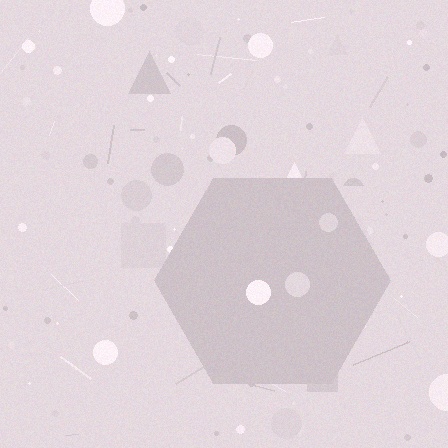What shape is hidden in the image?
A hexagon is hidden in the image.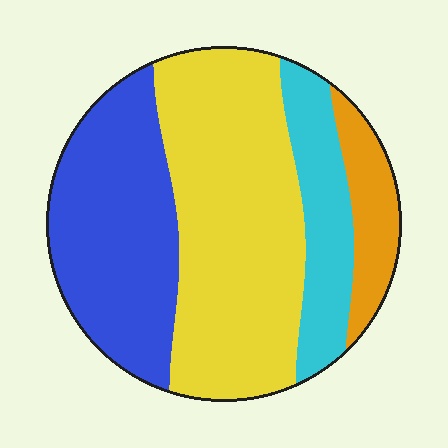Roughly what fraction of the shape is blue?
Blue takes up about one third (1/3) of the shape.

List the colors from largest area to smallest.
From largest to smallest: yellow, blue, cyan, orange.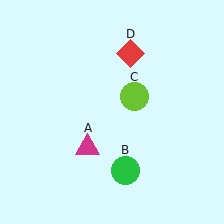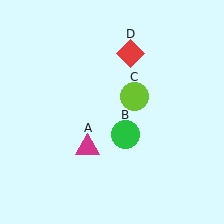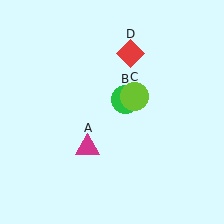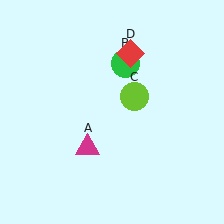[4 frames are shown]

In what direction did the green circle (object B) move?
The green circle (object B) moved up.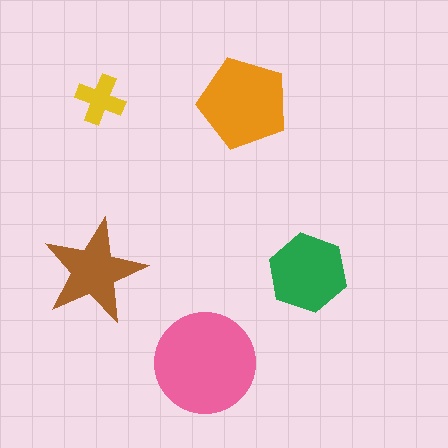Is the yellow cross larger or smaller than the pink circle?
Smaller.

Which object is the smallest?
The yellow cross.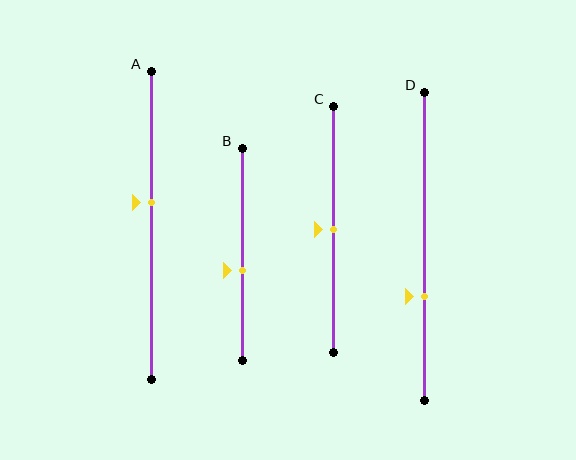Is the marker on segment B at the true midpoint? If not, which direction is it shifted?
No, the marker on segment B is shifted downward by about 8% of the segment length.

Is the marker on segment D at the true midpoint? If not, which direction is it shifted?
No, the marker on segment D is shifted downward by about 16% of the segment length.